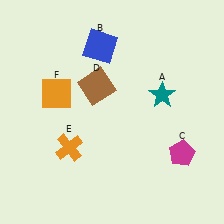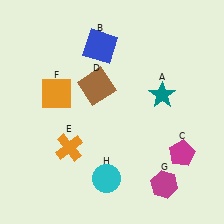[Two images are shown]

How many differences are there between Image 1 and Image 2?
There are 2 differences between the two images.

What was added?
A magenta hexagon (G), a cyan circle (H) were added in Image 2.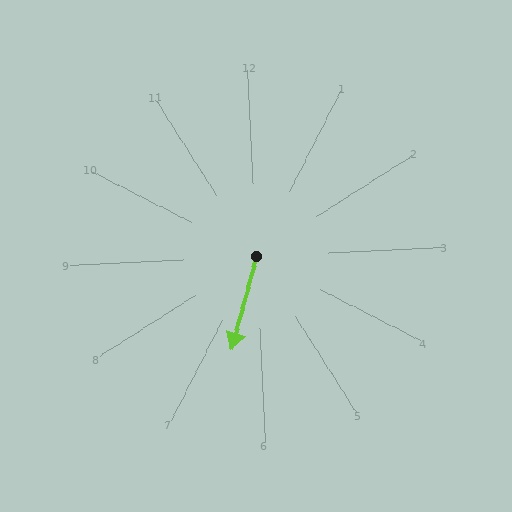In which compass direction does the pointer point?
South.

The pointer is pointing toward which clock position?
Roughly 7 o'clock.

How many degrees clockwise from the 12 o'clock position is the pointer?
Approximately 198 degrees.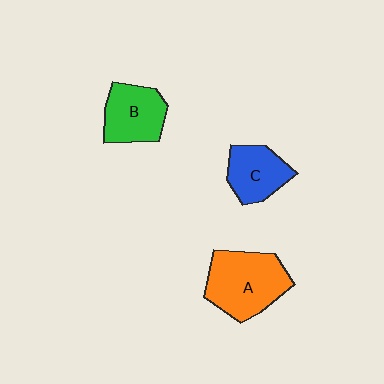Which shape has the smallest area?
Shape C (blue).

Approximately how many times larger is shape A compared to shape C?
Approximately 1.6 times.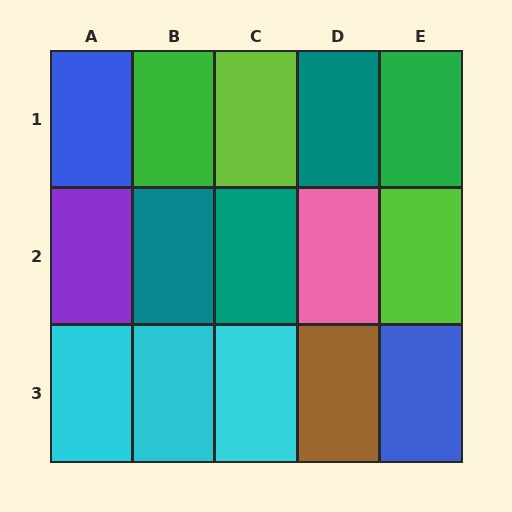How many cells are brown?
1 cell is brown.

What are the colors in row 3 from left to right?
Cyan, cyan, cyan, brown, blue.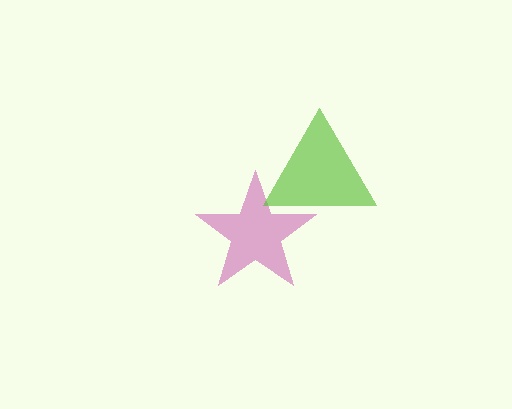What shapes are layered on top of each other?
The layered shapes are: a magenta star, a lime triangle.